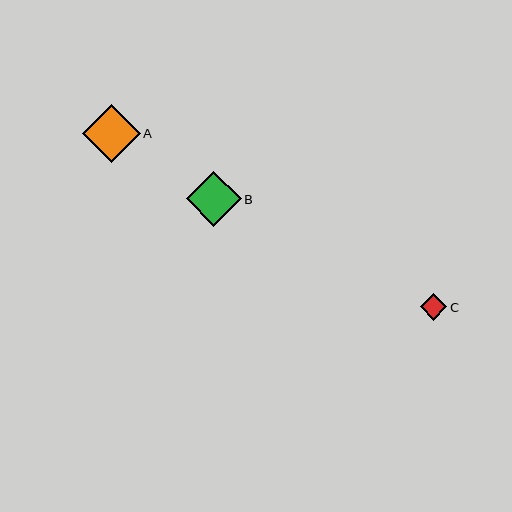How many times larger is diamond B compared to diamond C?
Diamond B is approximately 2.0 times the size of diamond C.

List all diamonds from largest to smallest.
From largest to smallest: A, B, C.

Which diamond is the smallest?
Diamond C is the smallest with a size of approximately 27 pixels.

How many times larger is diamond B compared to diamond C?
Diamond B is approximately 2.0 times the size of diamond C.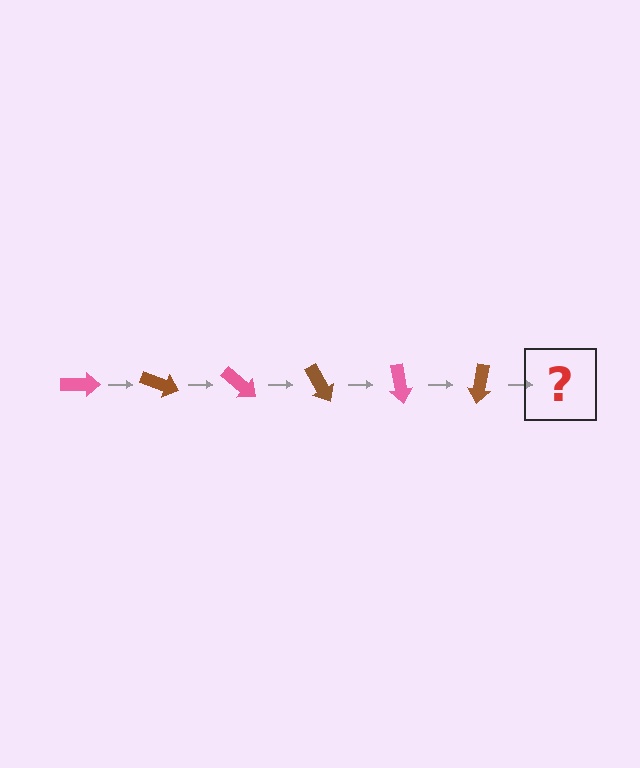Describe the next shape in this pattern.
It should be a pink arrow, rotated 120 degrees from the start.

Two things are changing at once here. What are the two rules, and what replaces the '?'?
The two rules are that it rotates 20 degrees each step and the color cycles through pink and brown. The '?' should be a pink arrow, rotated 120 degrees from the start.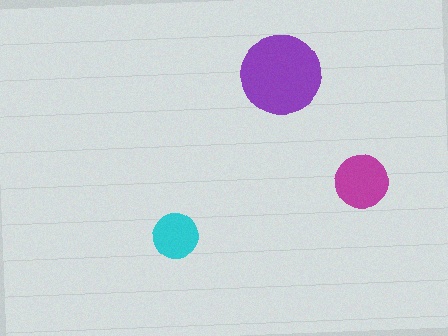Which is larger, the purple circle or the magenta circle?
The purple one.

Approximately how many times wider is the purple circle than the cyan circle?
About 2 times wider.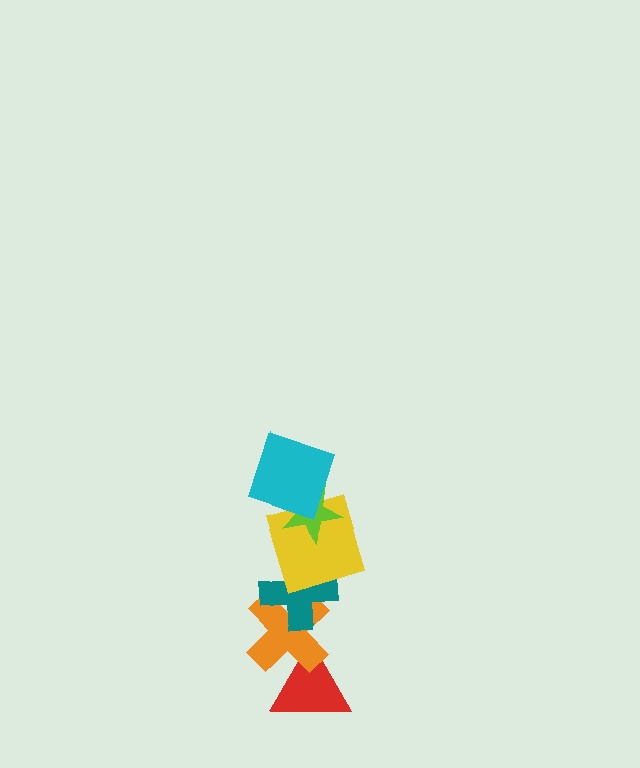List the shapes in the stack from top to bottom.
From top to bottom: the cyan square, the lime star, the yellow square, the teal cross, the orange cross, the red triangle.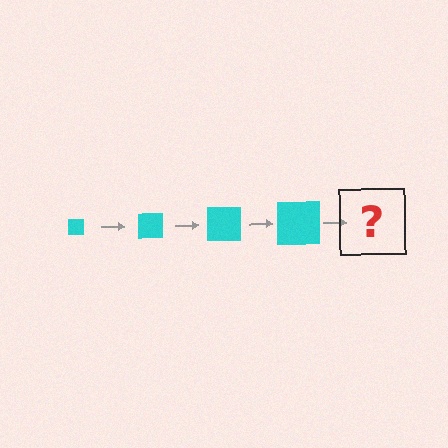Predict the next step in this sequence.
The next step is a cyan square, larger than the previous one.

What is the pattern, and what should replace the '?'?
The pattern is that the square gets progressively larger each step. The '?' should be a cyan square, larger than the previous one.